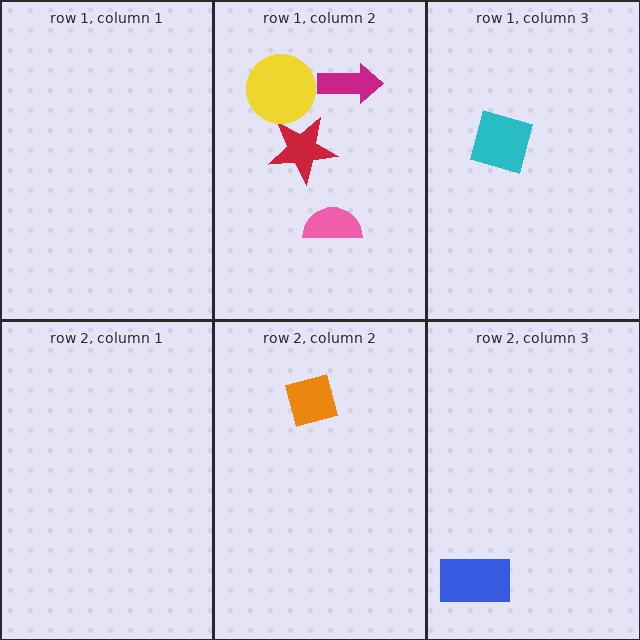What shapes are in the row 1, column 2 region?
The red star, the pink semicircle, the magenta arrow, the yellow circle.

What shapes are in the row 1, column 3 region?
The cyan square.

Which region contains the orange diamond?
The row 2, column 2 region.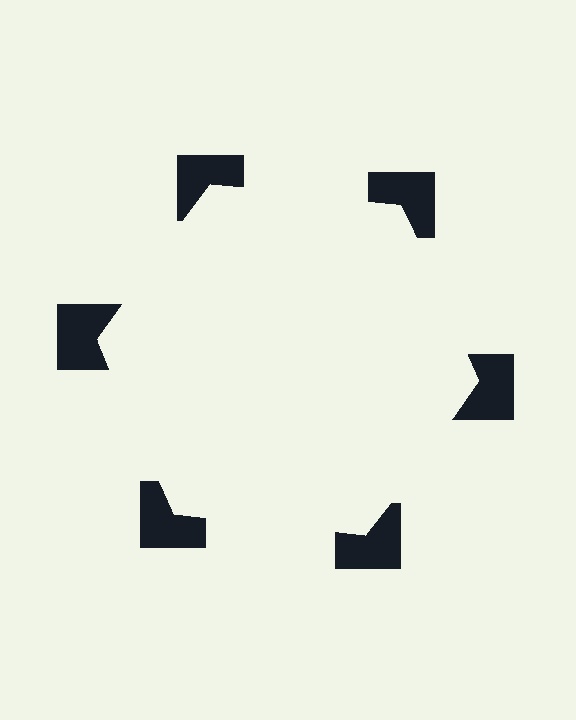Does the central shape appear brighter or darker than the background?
It typically appears slightly brighter than the background, even though no actual brightness change is drawn.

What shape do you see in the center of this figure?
An illusory hexagon — its edges are inferred from the aligned wedge cuts in the notched squares, not physically drawn.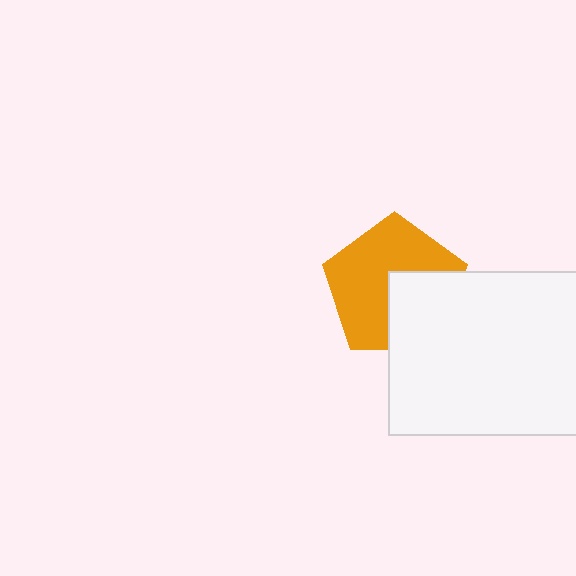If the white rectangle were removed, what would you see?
You would see the complete orange pentagon.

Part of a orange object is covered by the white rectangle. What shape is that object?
It is a pentagon.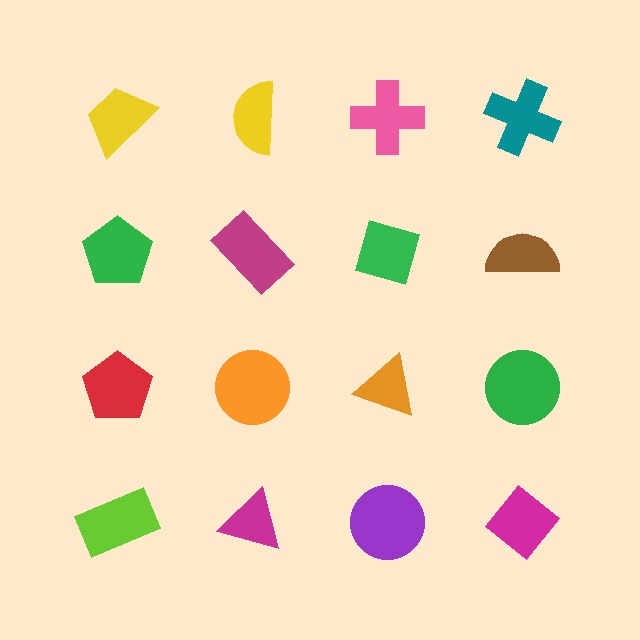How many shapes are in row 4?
4 shapes.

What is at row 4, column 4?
A magenta diamond.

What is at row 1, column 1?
A yellow trapezoid.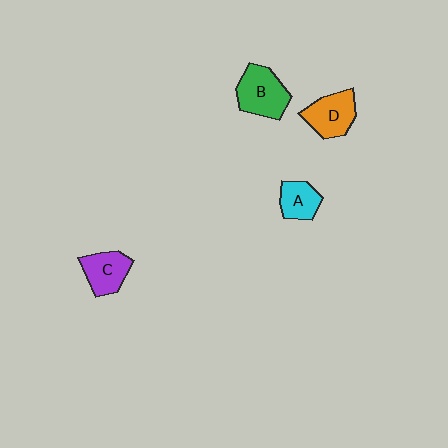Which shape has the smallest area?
Shape A (cyan).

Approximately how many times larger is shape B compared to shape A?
Approximately 1.6 times.